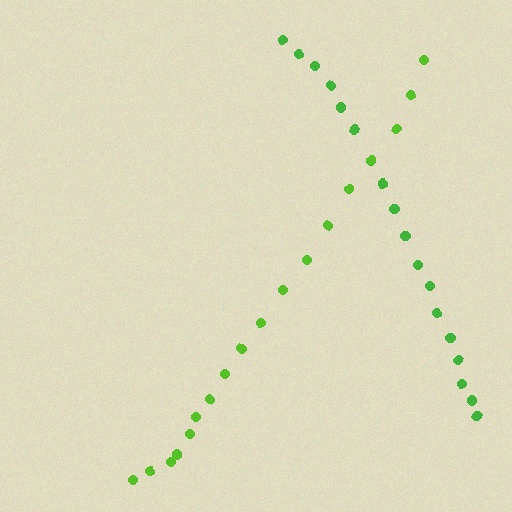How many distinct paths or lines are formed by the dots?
There are 2 distinct paths.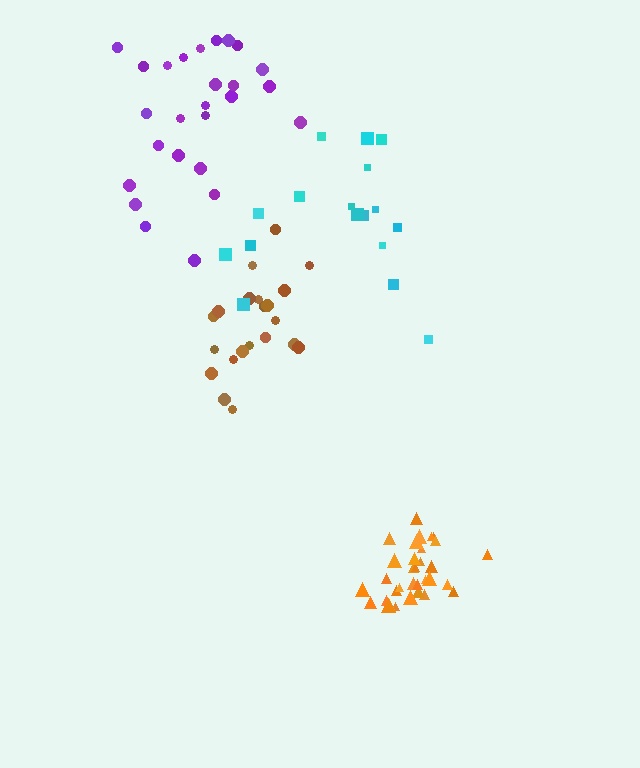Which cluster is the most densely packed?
Orange.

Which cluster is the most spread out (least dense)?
Cyan.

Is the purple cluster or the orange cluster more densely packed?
Orange.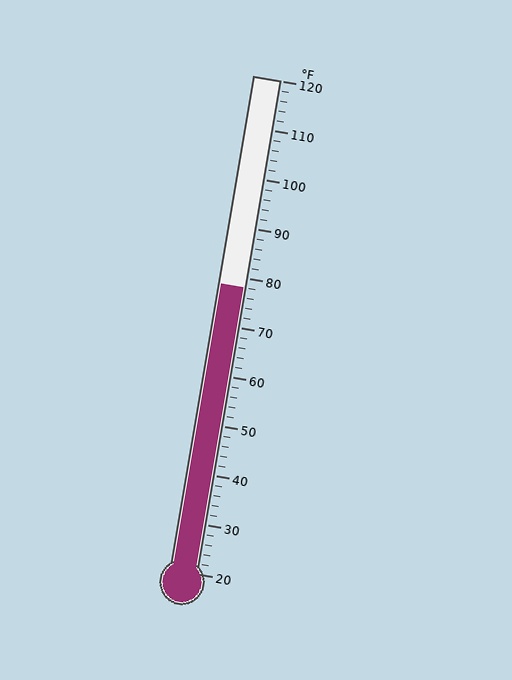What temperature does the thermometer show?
The thermometer shows approximately 78°F.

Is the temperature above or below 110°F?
The temperature is below 110°F.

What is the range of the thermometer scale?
The thermometer scale ranges from 20°F to 120°F.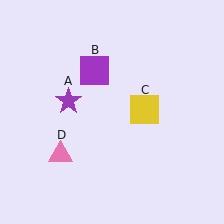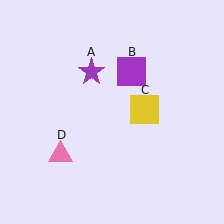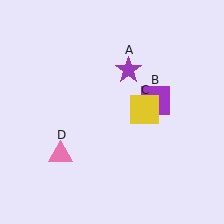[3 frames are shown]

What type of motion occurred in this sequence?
The purple star (object A), purple square (object B) rotated clockwise around the center of the scene.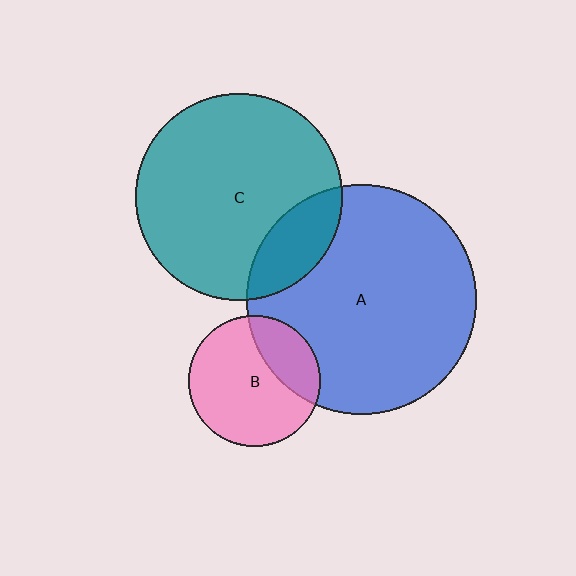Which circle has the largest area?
Circle A (blue).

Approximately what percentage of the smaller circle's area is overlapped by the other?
Approximately 25%.